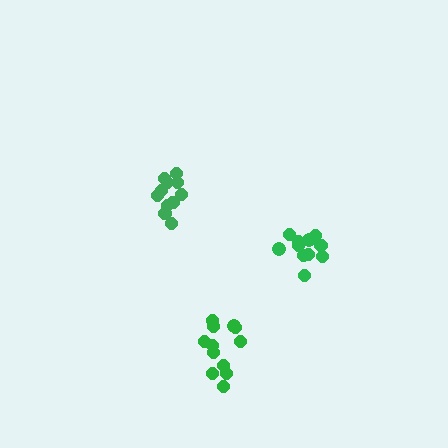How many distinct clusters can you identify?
There are 3 distinct clusters.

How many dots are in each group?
Group 1: 11 dots, Group 2: 11 dots, Group 3: 13 dots (35 total).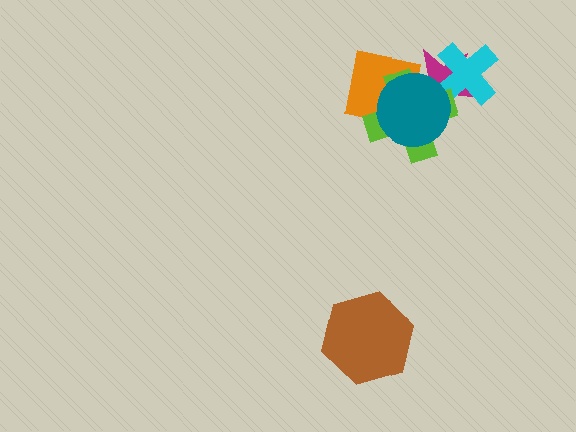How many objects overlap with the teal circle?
3 objects overlap with the teal circle.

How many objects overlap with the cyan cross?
2 objects overlap with the cyan cross.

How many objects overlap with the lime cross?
4 objects overlap with the lime cross.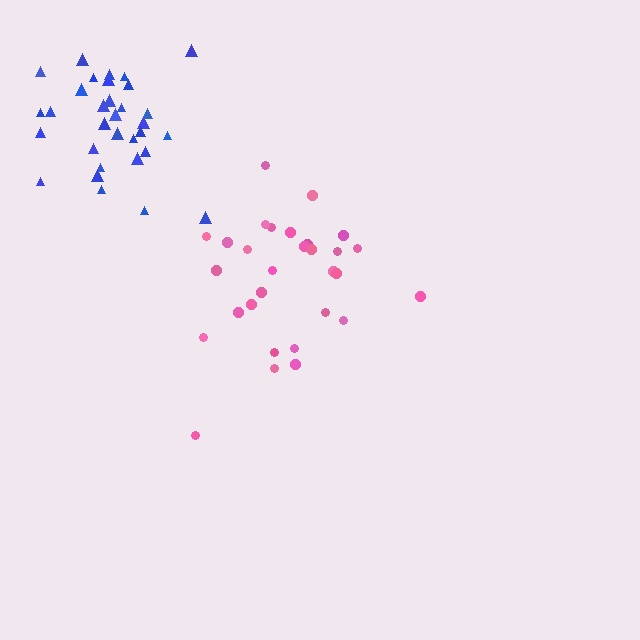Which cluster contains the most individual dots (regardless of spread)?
Blue (33).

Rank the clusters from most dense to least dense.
blue, pink.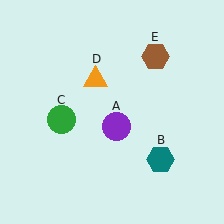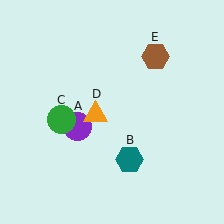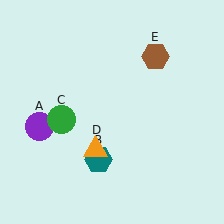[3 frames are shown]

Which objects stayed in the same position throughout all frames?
Green circle (object C) and brown hexagon (object E) remained stationary.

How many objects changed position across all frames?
3 objects changed position: purple circle (object A), teal hexagon (object B), orange triangle (object D).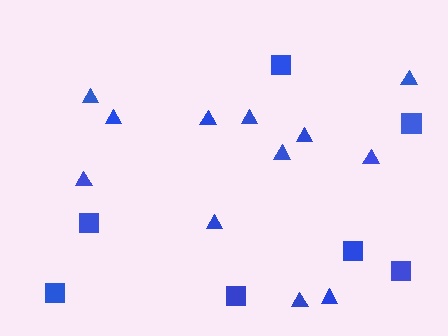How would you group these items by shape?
There are 2 groups: one group of triangles (12) and one group of squares (7).